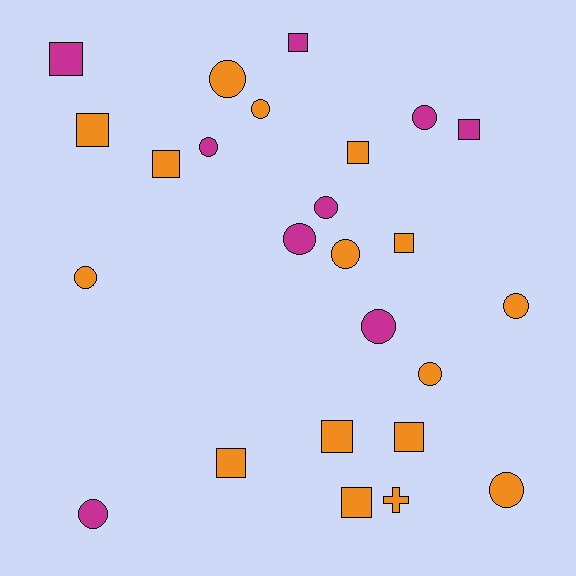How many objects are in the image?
There are 25 objects.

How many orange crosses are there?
There is 1 orange cross.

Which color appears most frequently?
Orange, with 16 objects.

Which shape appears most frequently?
Circle, with 13 objects.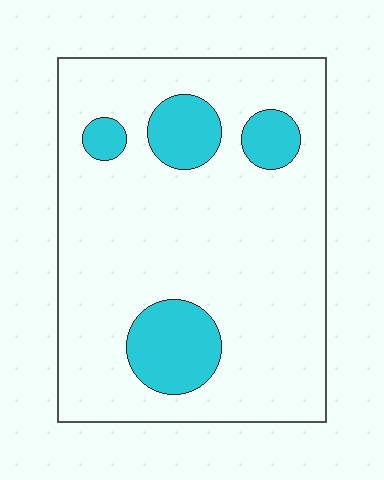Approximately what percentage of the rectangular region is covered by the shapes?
Approximately 15%.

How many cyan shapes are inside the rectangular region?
4.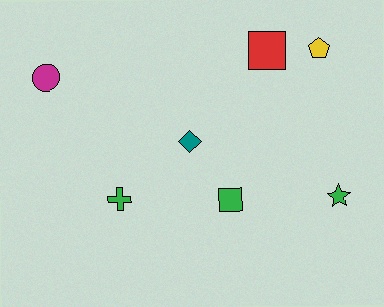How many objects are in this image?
There are 7 objects.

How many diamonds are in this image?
There is 1 diamond.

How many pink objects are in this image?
There are no pink objects.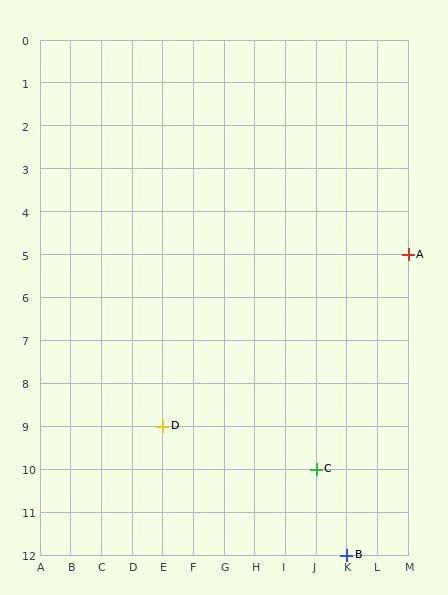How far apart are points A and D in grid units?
Points A and D are 8 columns and 4 rows apart (about 8.9 grid units diagonally).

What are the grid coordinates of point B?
Point B is at grid coordinates (K, 12).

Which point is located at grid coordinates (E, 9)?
Point D is at (E, 9).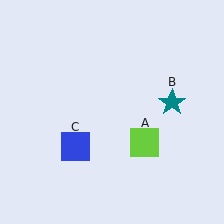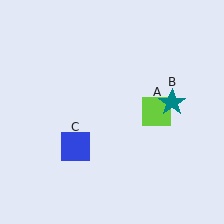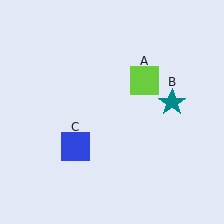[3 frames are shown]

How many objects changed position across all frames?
1 object changed position: lime square (object A).